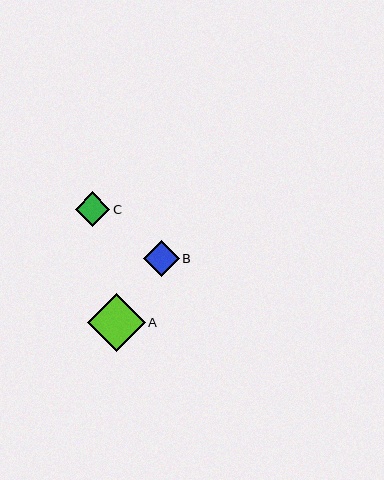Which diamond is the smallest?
Diamond C is the smallest with a size of approximately 35 pixels.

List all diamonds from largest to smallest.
From largest to smallest: A, B, C.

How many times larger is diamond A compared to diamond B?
Diamond A is approximately 1.6 times the size of diamond B.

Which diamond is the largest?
Diamond A is the largest with a size of approximately 58 pixels.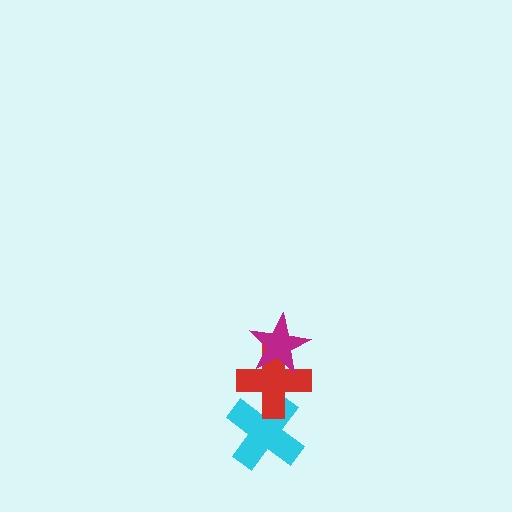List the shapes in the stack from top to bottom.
From top to bottom: the magenta star, the red cross, the cyan cross.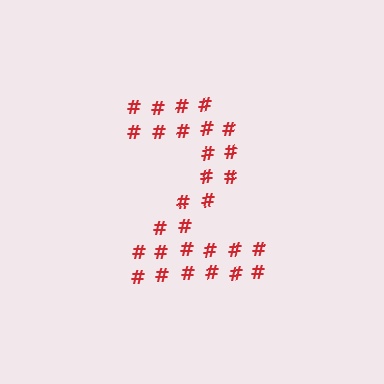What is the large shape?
The large shape is the digit 2.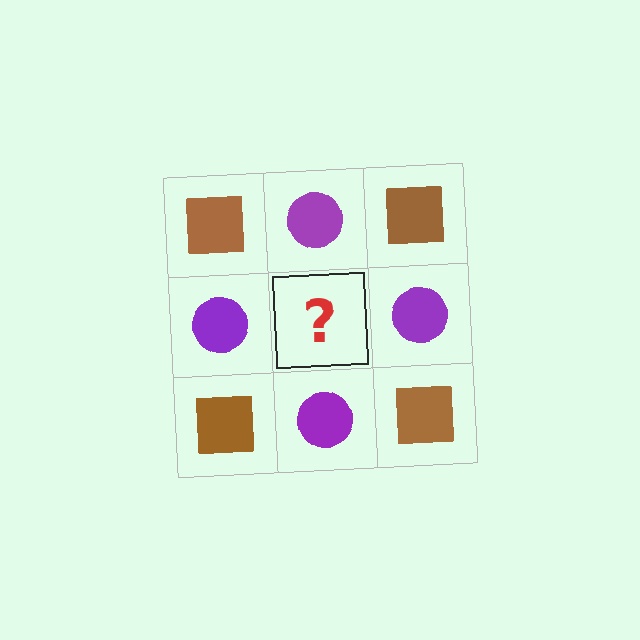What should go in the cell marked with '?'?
The missing cell should contain a brown square.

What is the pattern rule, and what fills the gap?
The rule is that it alternates brown square and purple circle in a checkerboard pattern. The gap should be filled with a brown square.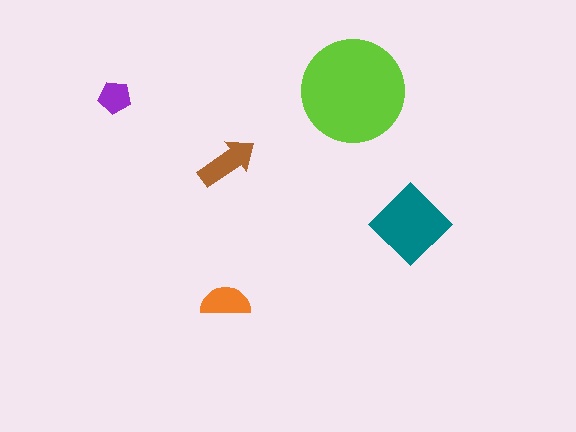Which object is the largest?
The lime circle.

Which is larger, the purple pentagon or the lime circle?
The lime circle.